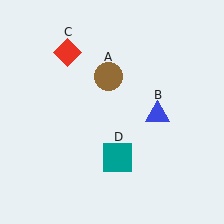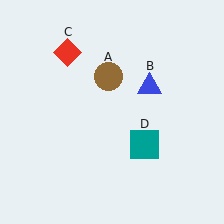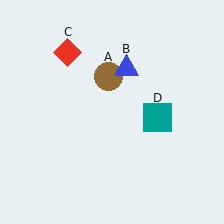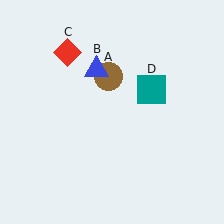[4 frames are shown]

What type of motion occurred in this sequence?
The blue triangle (object B), teal square (object D) rotated counterclockwise around the center of the scene.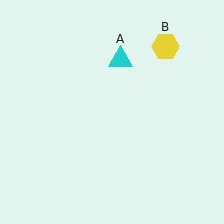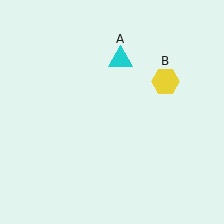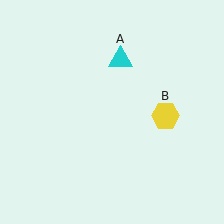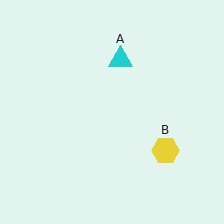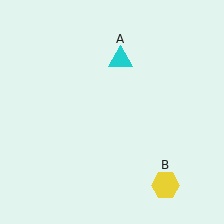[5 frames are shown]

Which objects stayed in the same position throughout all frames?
Cyan triangle (object A) remained stationary.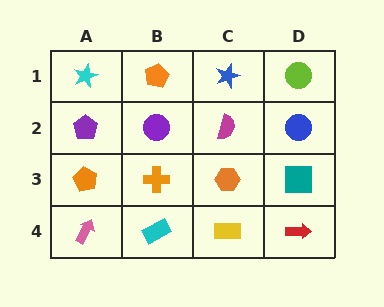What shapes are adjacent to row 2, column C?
A blue star (row 1, column C), an orange hexagon (row 3, column C), a purple circle (row 2, column B), a blue circle (row 2, column D).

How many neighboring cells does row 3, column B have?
4.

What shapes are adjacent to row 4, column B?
An orange cross (row 3, column B), a pink arrow (row 4, column A), a yellow rectangle (row 4, column C).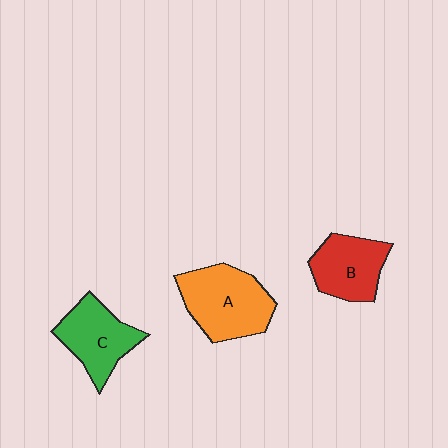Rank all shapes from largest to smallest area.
From largest to smallest: A (orange), C (green), B (red).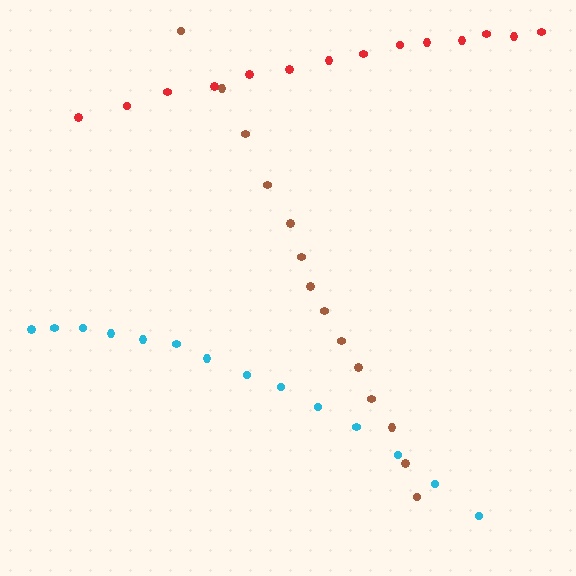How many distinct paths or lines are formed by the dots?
There are 3 distinct paths.